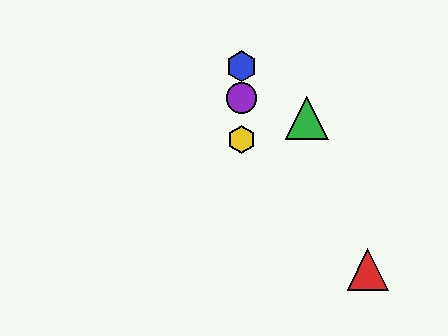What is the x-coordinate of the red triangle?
The red triangle is at x≈368.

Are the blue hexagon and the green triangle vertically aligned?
No, the blue hexagon is at x≈242 and the green triangle is at x≈307.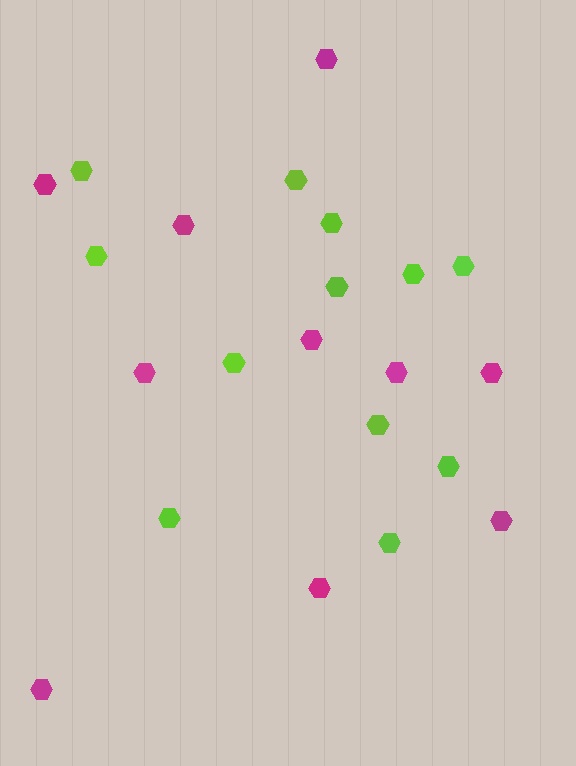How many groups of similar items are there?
There are 2 groups: one group of magenta hexagons (10) and one group of lime hexagons (12).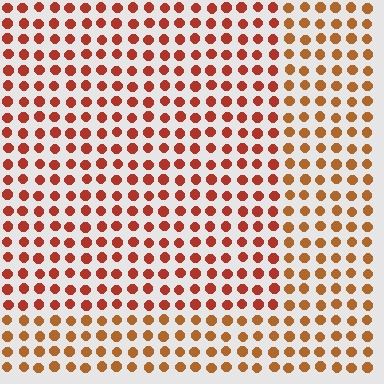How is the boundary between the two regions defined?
The boundary is defined purely by a slight shift in hue (about 23 degrees). Spacing, size, and orientation are identical on both sides.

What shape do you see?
I see a rectangle.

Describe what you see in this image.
The image is filled with small brown elements in a uniform arrangement. A rectangle-shaped region is visible where the elements are tinted to a slightly different hue, forming a subtle color boundary.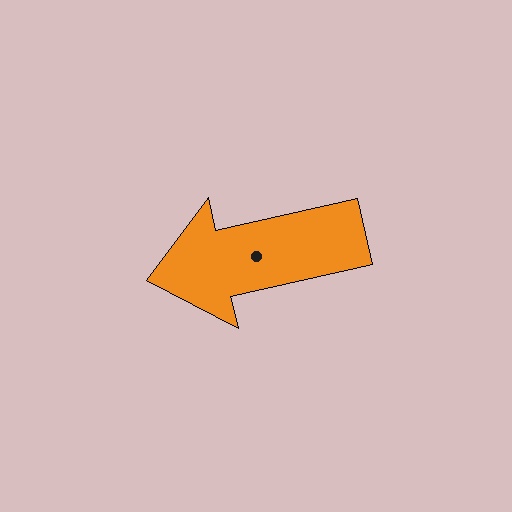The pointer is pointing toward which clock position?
Roughly 9 o'clock.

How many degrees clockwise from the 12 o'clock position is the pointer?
Approximately 257 degrees.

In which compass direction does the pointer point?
West.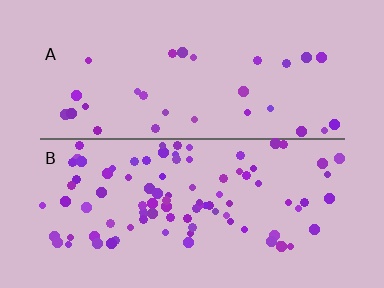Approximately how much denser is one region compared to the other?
Approximately 3.1× — region B over region A.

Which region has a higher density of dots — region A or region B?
B (the bottom).